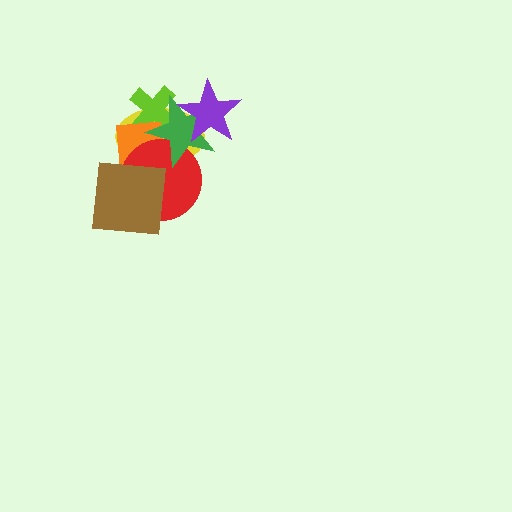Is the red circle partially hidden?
Yes, it is partially covered by another shape.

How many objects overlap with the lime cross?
3 objects overlap with the lime cross.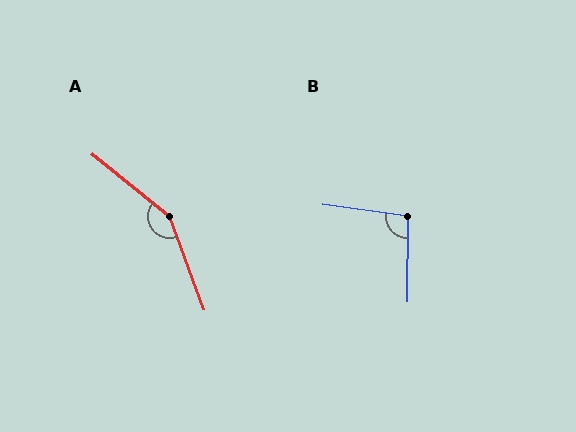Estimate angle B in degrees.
Approximately 98 degrees.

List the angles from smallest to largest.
B (98°), A (149°).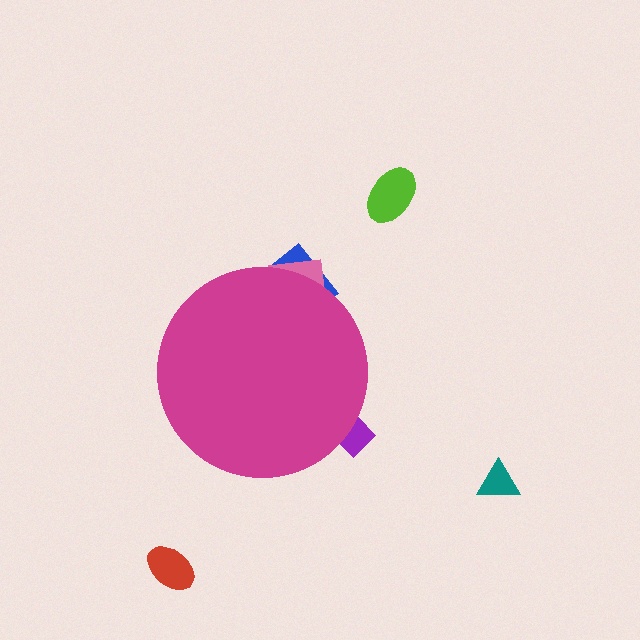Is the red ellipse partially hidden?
No, the red ellipse is fully visible.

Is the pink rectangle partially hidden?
Yes, the pink rectangle is partially hidden behind the magenta circle.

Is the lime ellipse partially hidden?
No, the lime ellipse is fully visible.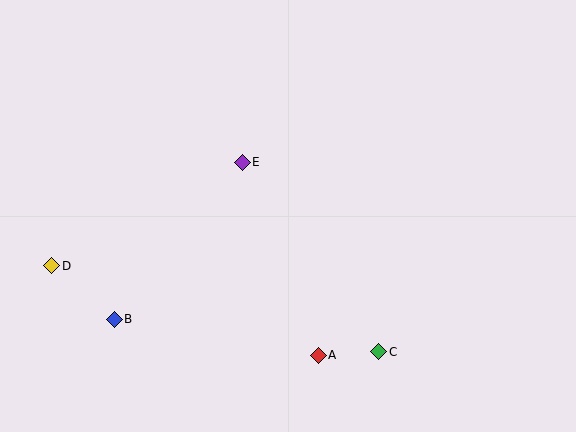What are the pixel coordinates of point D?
Point D is at (52, 266).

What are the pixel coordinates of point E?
Point E is at (242, 162).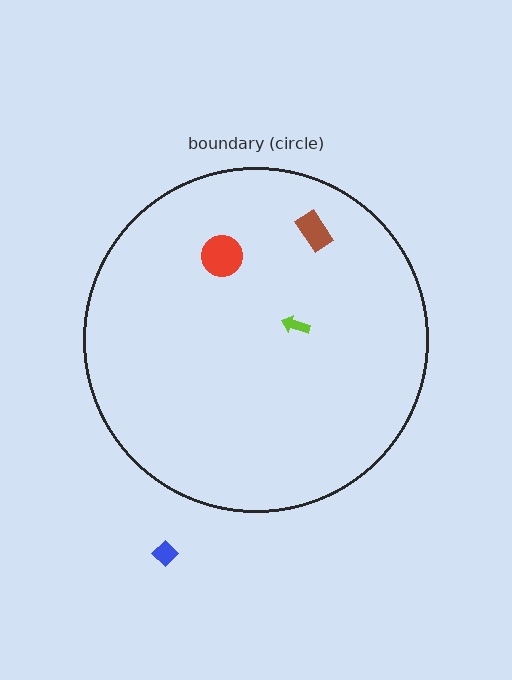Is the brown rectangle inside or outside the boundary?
Inside.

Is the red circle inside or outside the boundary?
Inside.